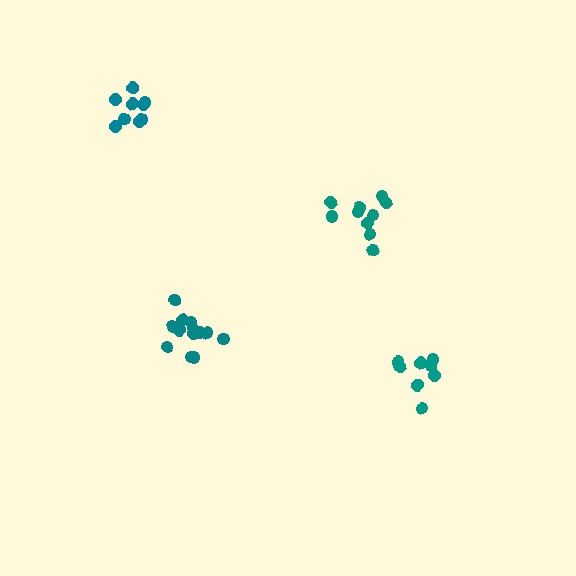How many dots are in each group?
Group 1: 14 dots, Group 2: 10 dots, Group 3: 8 dots, Group 4: 9 dots (41 total).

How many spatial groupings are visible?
There are 4 spatial groupings.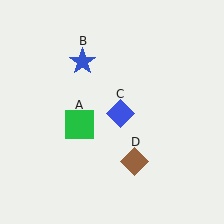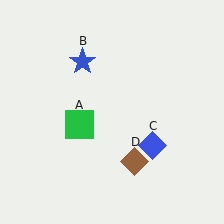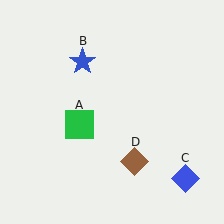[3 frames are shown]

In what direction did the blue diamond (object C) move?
The blue diamond (object C) moved down and to the right.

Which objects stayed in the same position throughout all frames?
Green square (object A) and blue star (object B) and brown diamond (object D) remained stationary.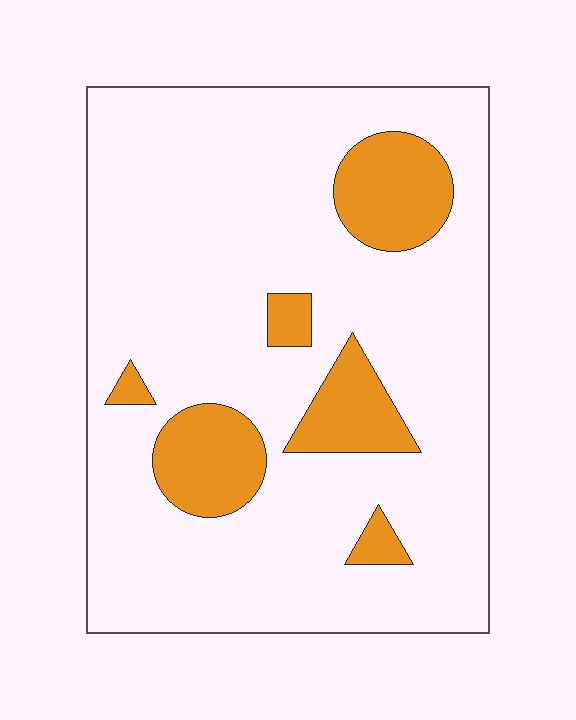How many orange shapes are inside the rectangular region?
6.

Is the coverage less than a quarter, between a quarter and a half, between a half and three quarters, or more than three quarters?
Less than a quarter.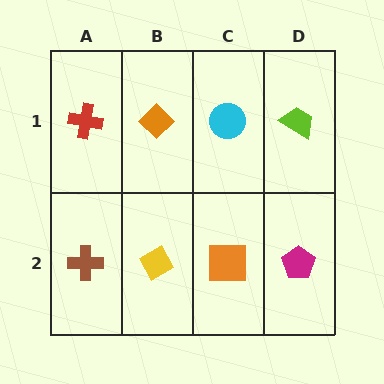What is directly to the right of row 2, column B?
An orange square.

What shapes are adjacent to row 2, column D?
A lime trapezoid (row 1, column D), an orange square (row 2, column C).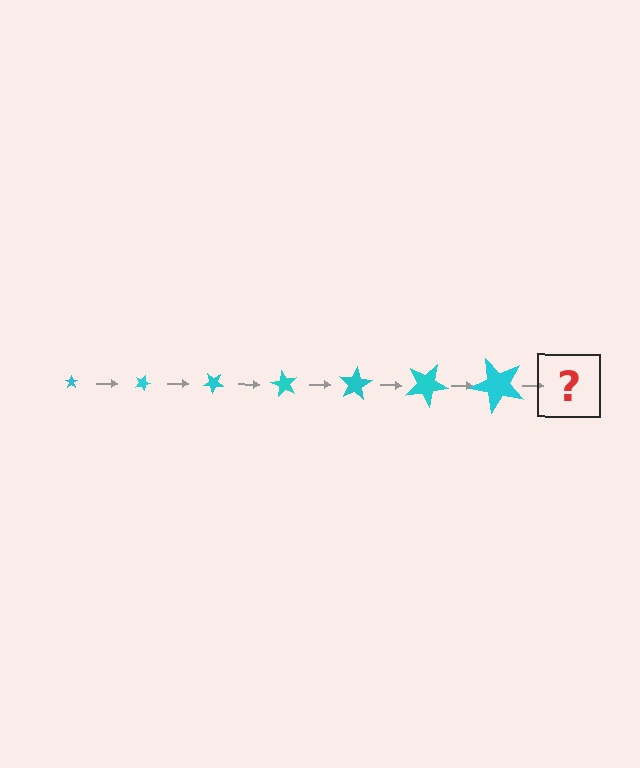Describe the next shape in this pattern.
It should be a star, larger than the previous one and rotated 140 degrees from the start.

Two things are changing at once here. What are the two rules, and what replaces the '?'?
The two rules are that the star grows larger each step and it rotates 20 degrees each step. The '?' should be a star, larger than the previous one and rotated 140 degrees from the start.